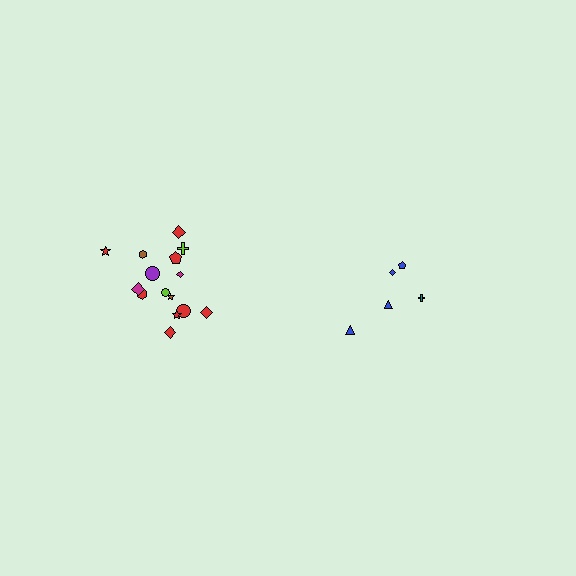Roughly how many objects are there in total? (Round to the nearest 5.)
Roughly 20 objects in total.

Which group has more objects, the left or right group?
The left group.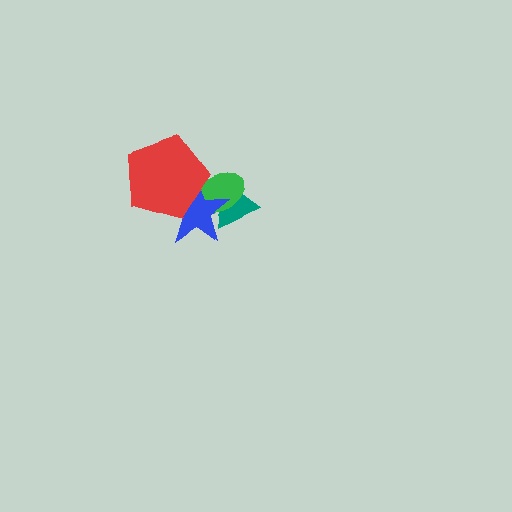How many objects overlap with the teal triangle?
2 objects overlap with the teal triangle.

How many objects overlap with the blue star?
3 objects overlap with the blue star.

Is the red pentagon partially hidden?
No, no other shape covers it.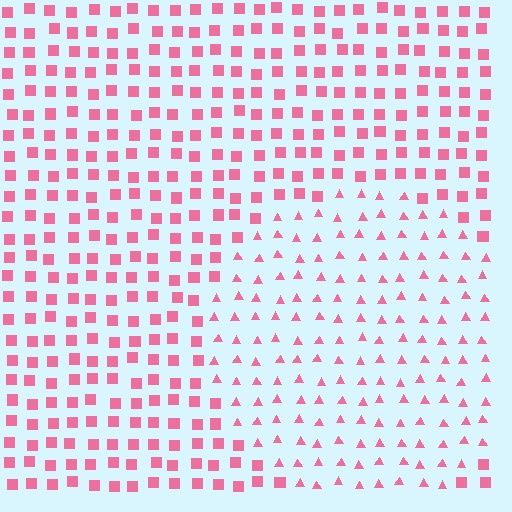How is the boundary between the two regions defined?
The boundary is defined by a change in element shape: triangles inside vs. squares outside. All elements share the same color and spacing.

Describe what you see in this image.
The image is filled with small pink elements arranged in a uniform grid. A circle-shaped region contains triangles, while the surrounding area contains squares. The boundary is defined purely by the change in element shape.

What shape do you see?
I see a circle.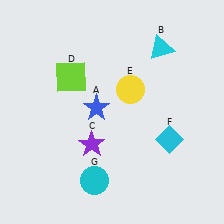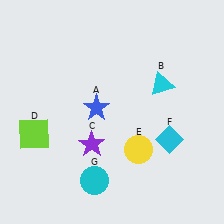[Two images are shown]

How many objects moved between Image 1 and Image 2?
3 objects moved between the two images.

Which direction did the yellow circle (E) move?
The yellow circle (E) moved down.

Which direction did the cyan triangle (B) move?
The cyan triangle (B) moved down.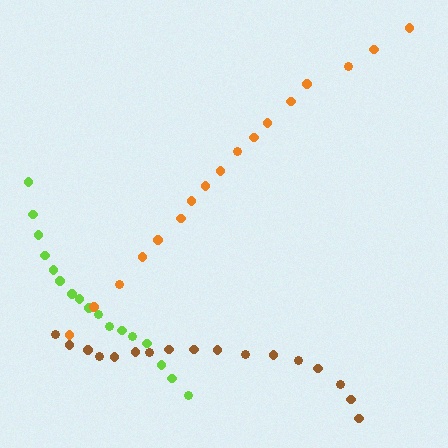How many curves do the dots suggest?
There are 3 distinct paths.